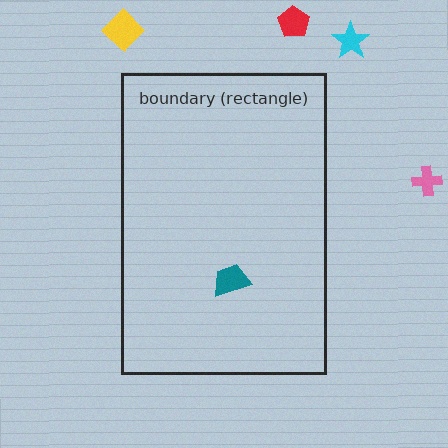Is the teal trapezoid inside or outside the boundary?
Inside.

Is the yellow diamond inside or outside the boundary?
Outside.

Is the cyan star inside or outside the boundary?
Outside.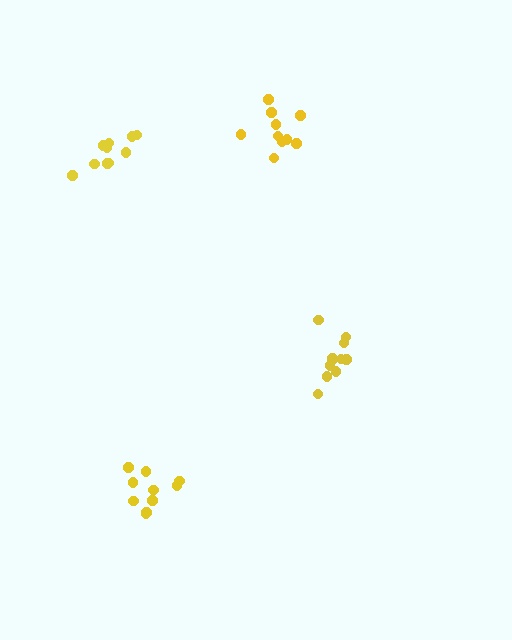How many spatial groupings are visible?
There are 4 spatial groupings.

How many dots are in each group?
Group 1: 11 dots, Group 2: 10 dots, Group 3: 10 dots, Group 4: 10 dots (41 total).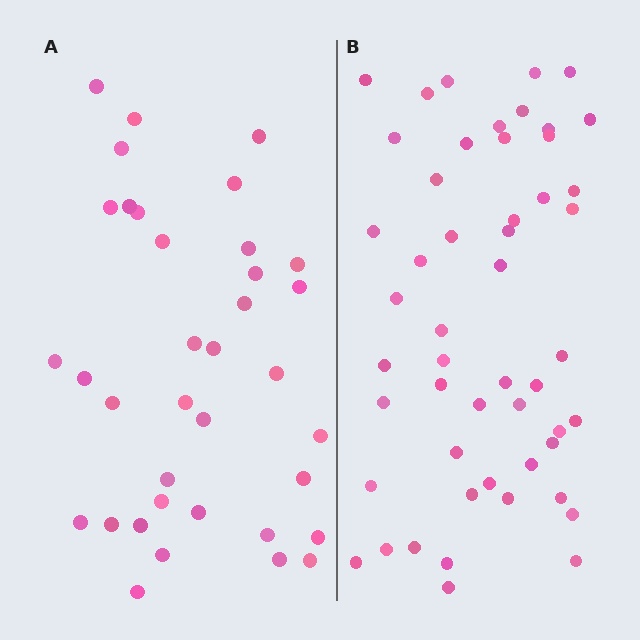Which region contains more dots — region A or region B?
Region B (the right region) has more dots.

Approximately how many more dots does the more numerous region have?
Region B has approximately 15 more dots than region A.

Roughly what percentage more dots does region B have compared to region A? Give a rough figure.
About 40% more.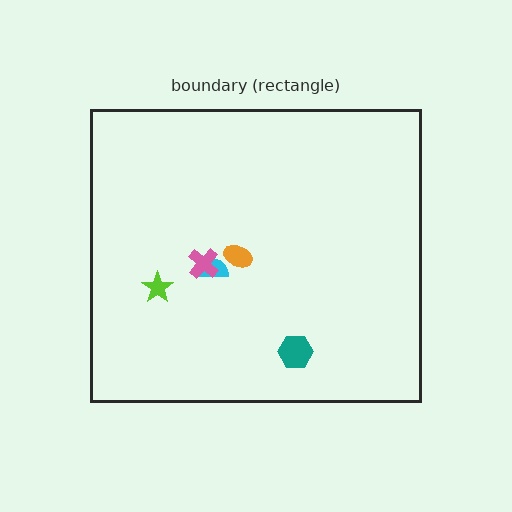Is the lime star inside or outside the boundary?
Inside.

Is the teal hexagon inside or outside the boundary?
Inside.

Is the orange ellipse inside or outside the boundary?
Inside.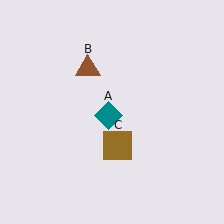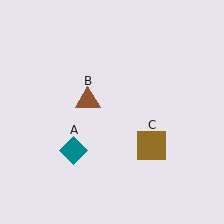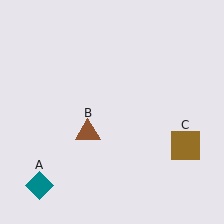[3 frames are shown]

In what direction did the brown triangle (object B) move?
The brown triangle (object B) moved down.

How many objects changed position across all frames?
3 objects changed position: teal diamond (object A), brown triangle (object B), brown square (object C).